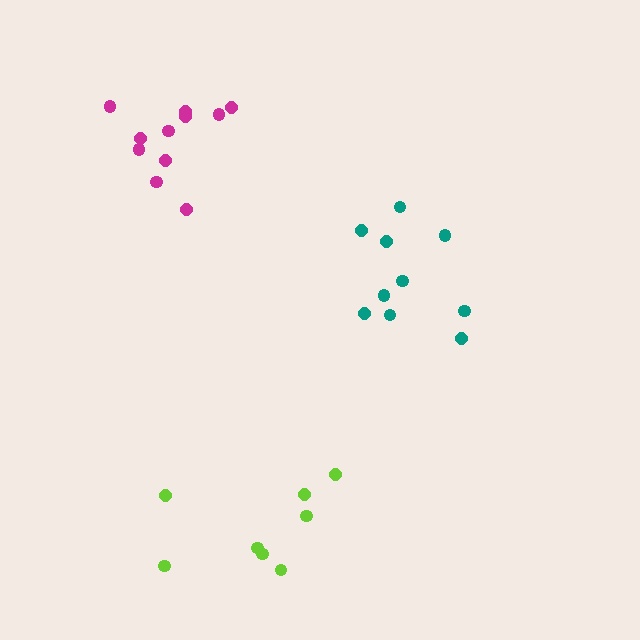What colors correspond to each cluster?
The clusters are colored: teal, lime, magenta.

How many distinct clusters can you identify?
There are 3 distinct clusters.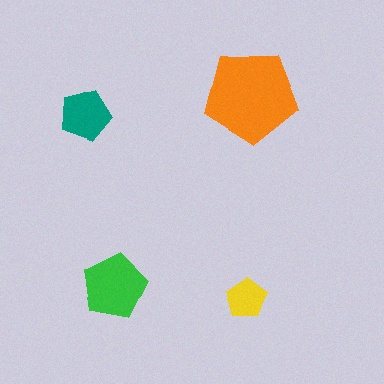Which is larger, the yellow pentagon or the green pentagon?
The green one.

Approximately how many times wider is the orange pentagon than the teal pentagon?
About 2 times wider.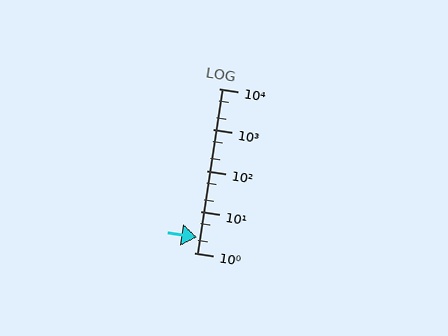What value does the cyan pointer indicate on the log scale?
The pointer indicates approximately 2.3.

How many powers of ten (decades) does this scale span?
The scale spans 4 decades, from 1 to 10000.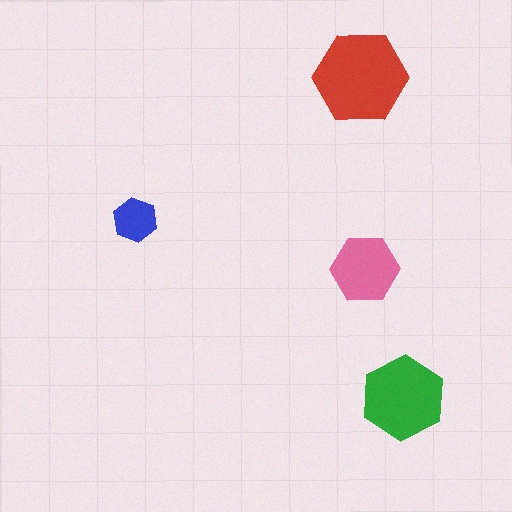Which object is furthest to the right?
The green hexagon is rightmost.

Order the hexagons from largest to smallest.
the red one, the green one, the pink one, the blue one.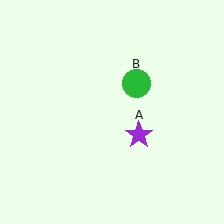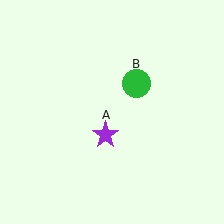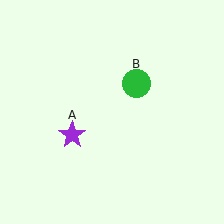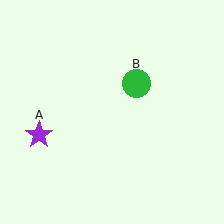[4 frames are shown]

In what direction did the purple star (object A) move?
The purple star (object A) moved left.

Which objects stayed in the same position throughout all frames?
Green circle (object B) remained stationary.